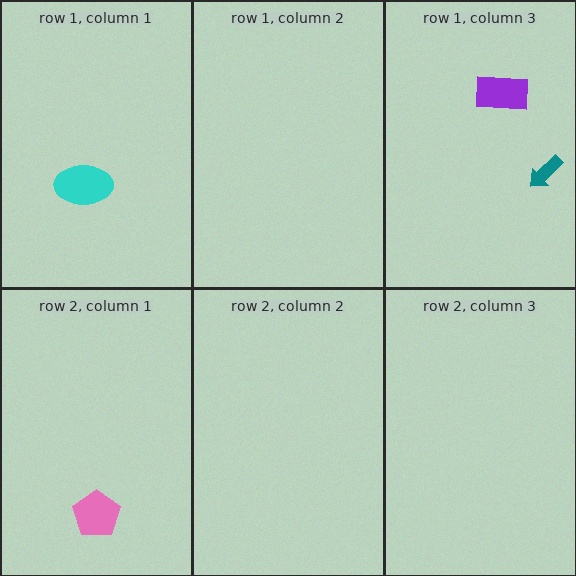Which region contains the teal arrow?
The row 1, column 3 region.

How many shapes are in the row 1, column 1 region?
1.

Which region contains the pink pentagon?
The row 2, column 1 region.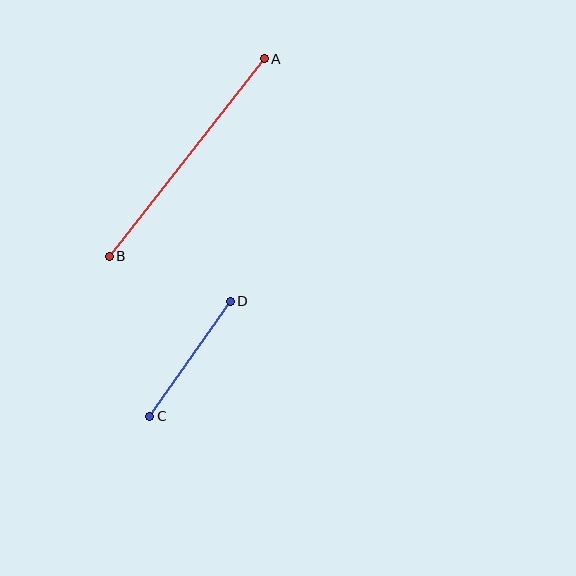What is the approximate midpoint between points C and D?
The midpoint is at approximately (190, 359) pixels.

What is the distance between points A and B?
The distance is approximately 251 pixels.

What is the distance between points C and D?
The distance is approximately 140 pixels.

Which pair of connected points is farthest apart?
Points A and B are farthest apart.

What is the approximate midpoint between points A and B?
The midpoint is at approximately (187, 157) pixels.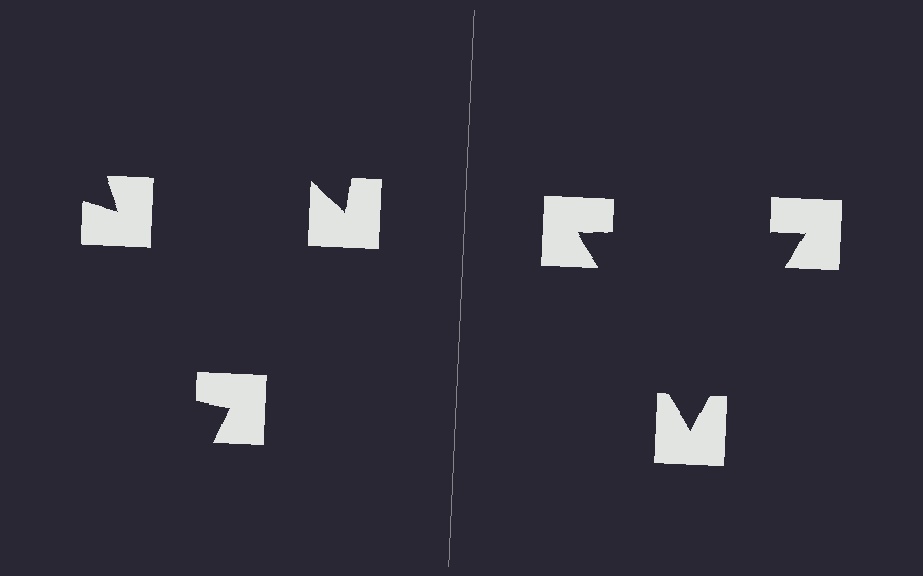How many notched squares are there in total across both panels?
6 — 3 on each side.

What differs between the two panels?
The notched squares are positioned identically on both sides; only the wedge orientations differ. On the right they align to a triangle; on the left they are misaligned.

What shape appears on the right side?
An illusory triangle.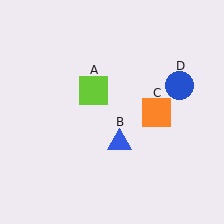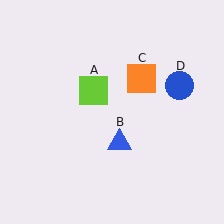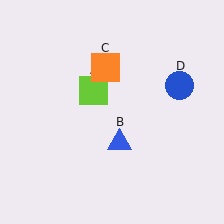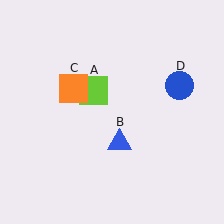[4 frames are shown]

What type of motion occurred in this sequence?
The orange square (object C) rotated counterclockwise around the center of the scene.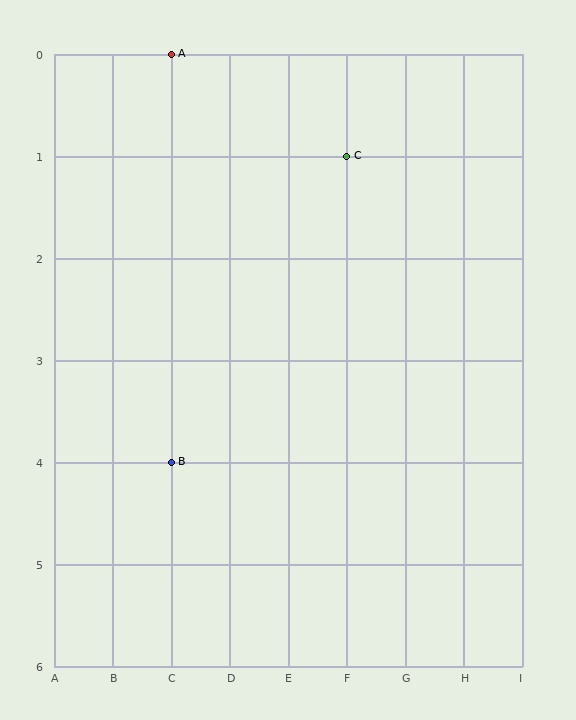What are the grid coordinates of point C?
Point C is at grid coordinates (F, 1).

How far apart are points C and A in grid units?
Points C and A are 3 columns and 1 row apart (about 3.2 grid units diagonally).